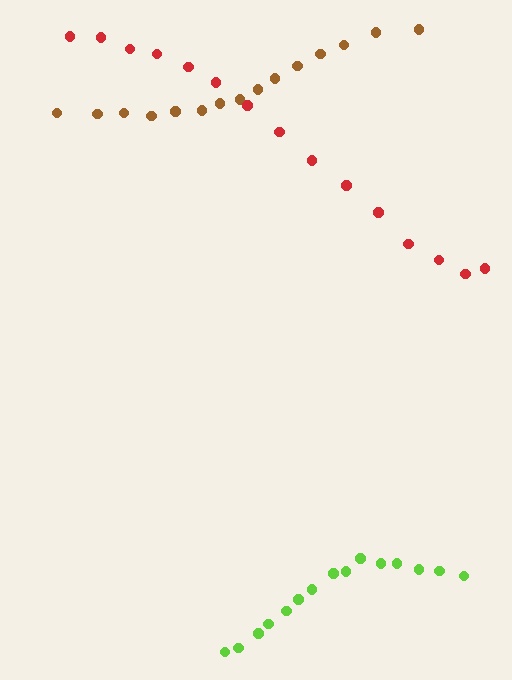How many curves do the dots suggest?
There are 3 distinct paths.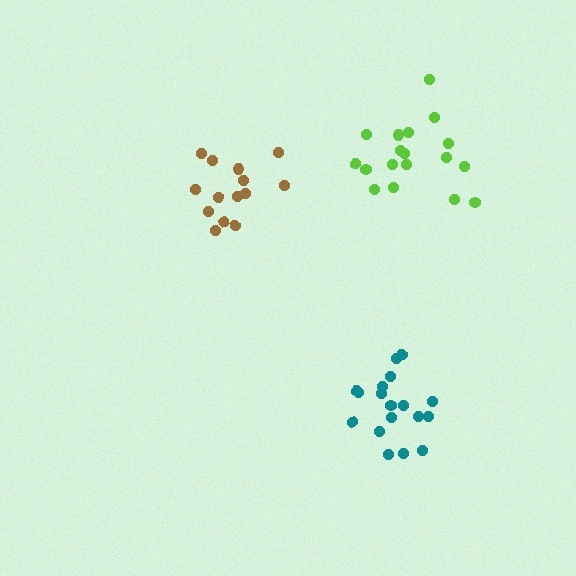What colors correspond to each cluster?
The clusters are colored: teal, brown, lime.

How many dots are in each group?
Group 1: 18 dots, Group 2: 14 dots, Group 3: 18 dots (50 total).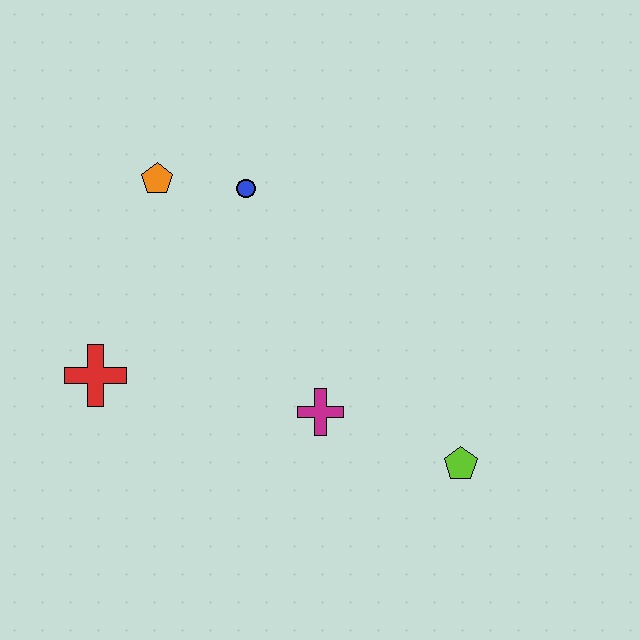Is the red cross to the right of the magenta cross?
No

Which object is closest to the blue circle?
The orange pentagon is closest to the blue circle.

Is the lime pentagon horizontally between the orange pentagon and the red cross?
No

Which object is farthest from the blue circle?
The lime pentagon is farthest from the blue circle.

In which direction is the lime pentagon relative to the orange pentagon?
The lime pentagon is to the right of the orange pentagon.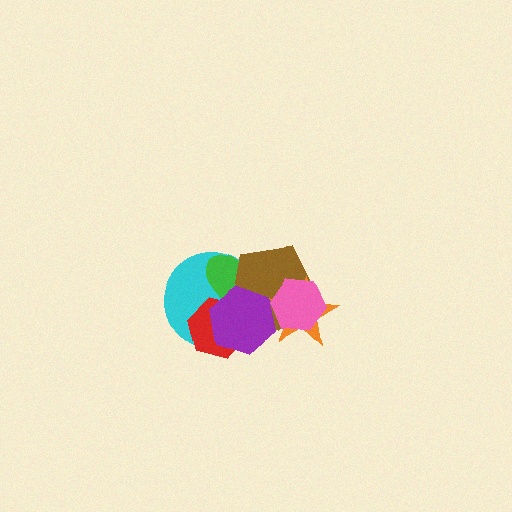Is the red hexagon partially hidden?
Yes, it is partially covered by another shape.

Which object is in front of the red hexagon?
The purple hexagon is in front of the red hexagon.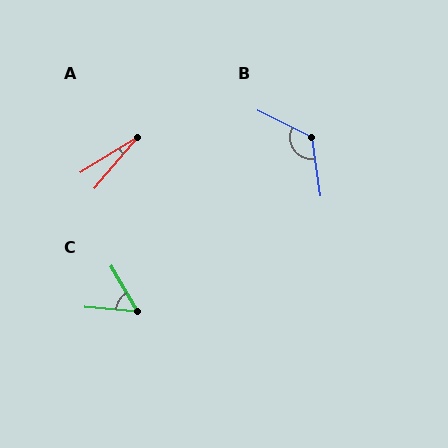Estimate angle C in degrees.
Approximately 55 degrees.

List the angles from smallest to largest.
A (19°), C (55°), B (125°).